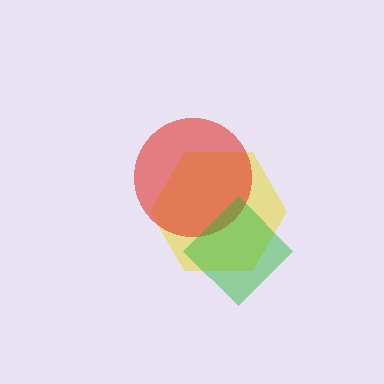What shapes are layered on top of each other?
The layered shapes are: a yellow hexagon, a red circle, a green diamond.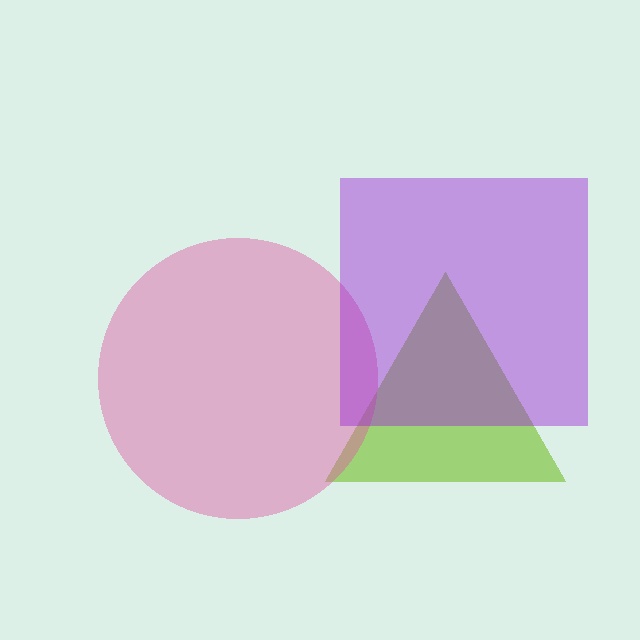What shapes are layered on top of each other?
The layered shapes are: a lime triangle, a pink circle, a purple square.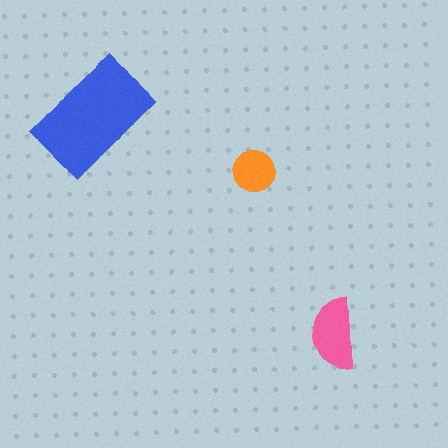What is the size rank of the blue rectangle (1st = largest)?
1st.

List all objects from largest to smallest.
The blue rectangle, the pink semicircle, the orange circle.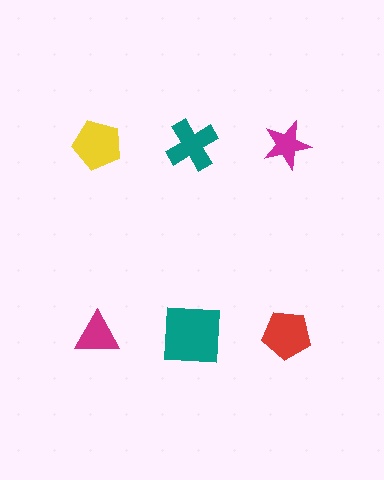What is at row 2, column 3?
A red pentagon.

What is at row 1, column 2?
A teal cross.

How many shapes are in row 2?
3 shapes.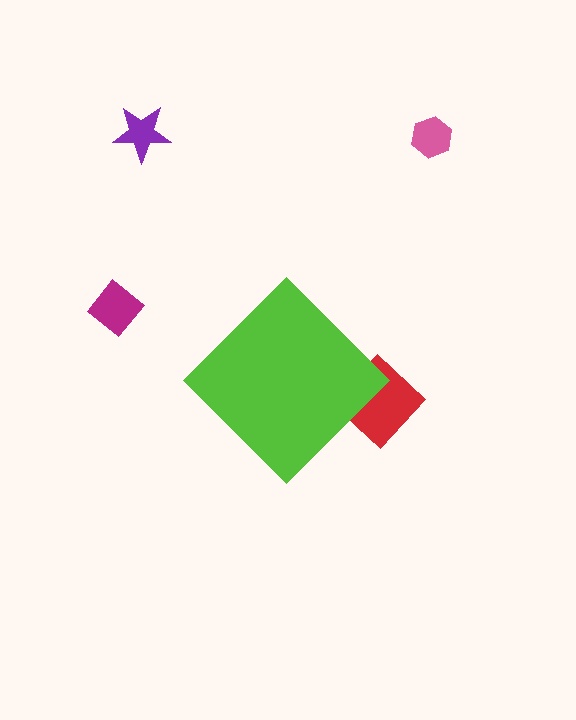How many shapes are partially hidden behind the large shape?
1 shape is partially hidden.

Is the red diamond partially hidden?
Yes, the red diamond is partially hidden behind the lime diamond.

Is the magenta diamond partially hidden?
No, the magenta diamond is fully visible.